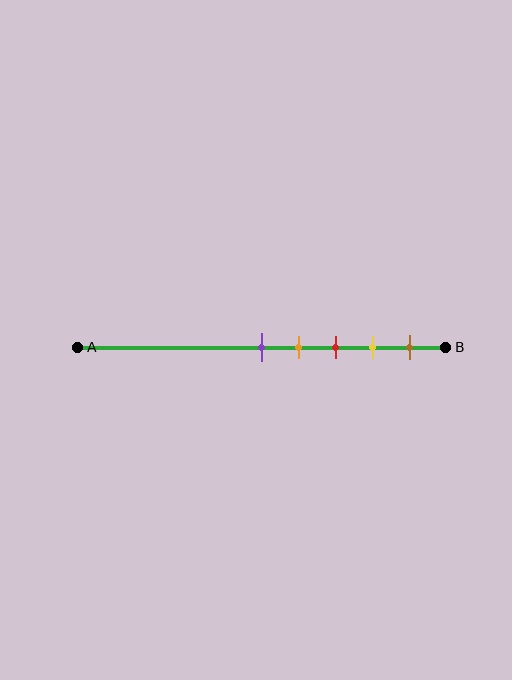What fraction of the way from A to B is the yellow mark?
The yellow mark is approximately 80% (0.8) of the way from A to B.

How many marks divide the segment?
There are 5 marks dividing the segment.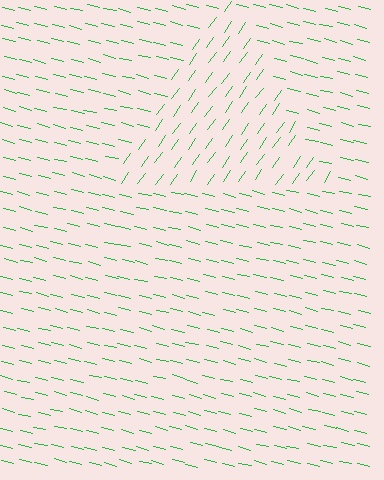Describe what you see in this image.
The image is filled with small green line segments. A triangle region in the image has lines oriented differently from the surrounding lines, creating a visible texture boundary.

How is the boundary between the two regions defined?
The boundary is defined purely by a change in line orientation (approximately 69 degrees difference). All lines are the same color and thickness.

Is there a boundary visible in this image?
Yes, there is a texture boundary formed by a change in line orientation.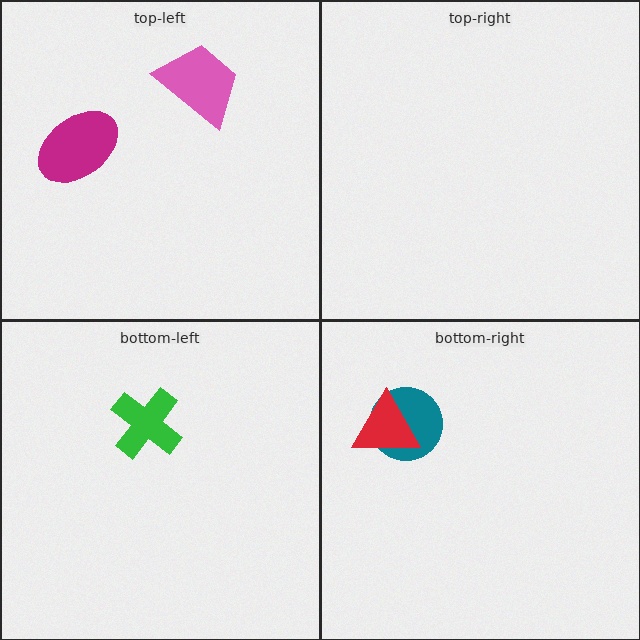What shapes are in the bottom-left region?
The green cross.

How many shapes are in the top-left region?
2.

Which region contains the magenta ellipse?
The top-left region.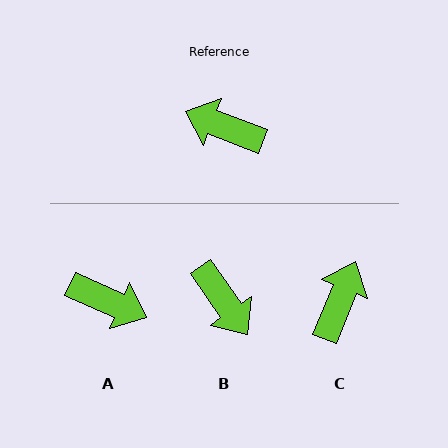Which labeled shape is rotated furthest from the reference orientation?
A, about 177 degrees away.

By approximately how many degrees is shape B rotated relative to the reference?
Approximately 146 degrees counter-clockwise.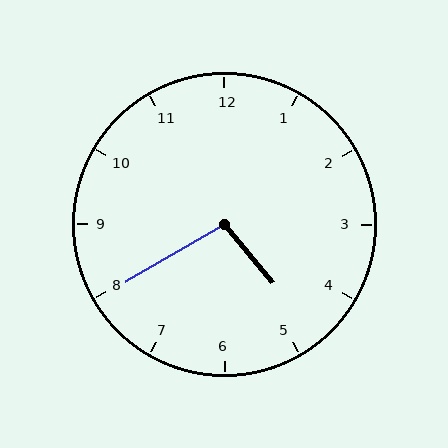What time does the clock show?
4:40.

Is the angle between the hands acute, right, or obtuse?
It is obtuse.